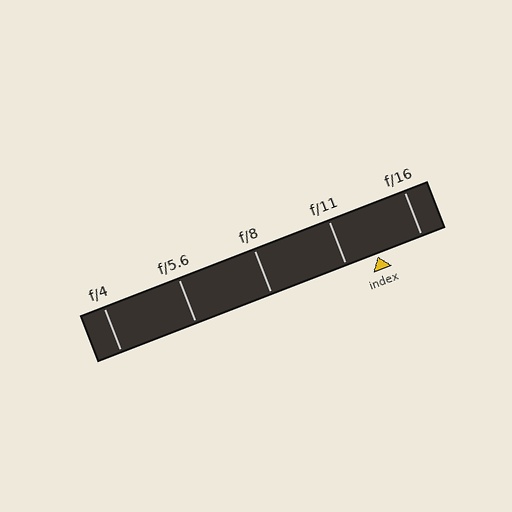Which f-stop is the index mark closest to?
The index mark is closest to f/11.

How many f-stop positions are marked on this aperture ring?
There are 5 f-stop positions marked.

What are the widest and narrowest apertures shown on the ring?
The widest aperture shown is f/4 and the narrowest is f/16.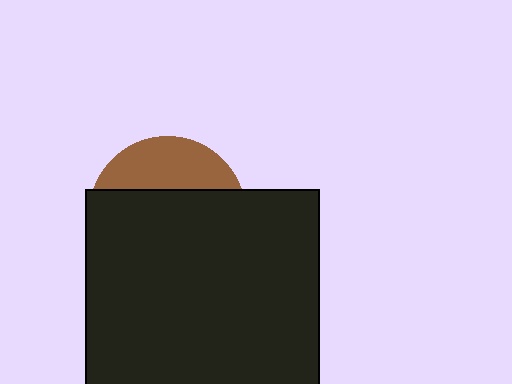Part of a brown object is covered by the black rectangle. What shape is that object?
It is a circle.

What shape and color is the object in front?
The object in front is a black rectangle.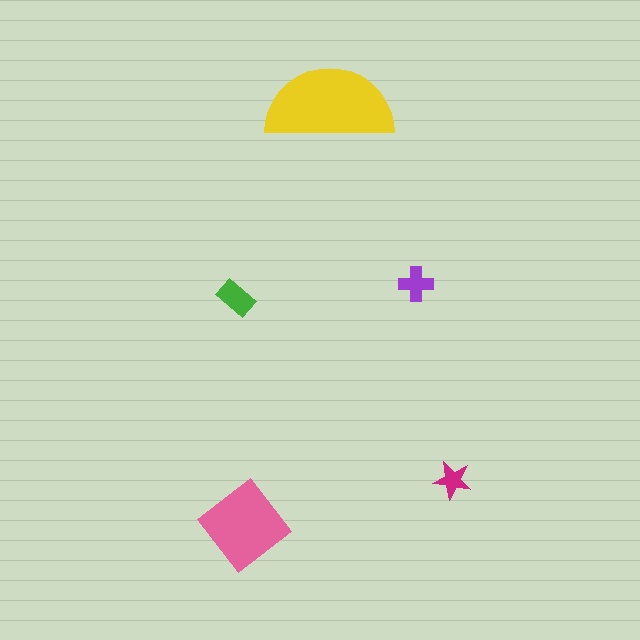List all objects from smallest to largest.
The magenta star, the purple cross, the green rectangle, the pink diamond, the yellow semicircle.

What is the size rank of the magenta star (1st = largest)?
5th.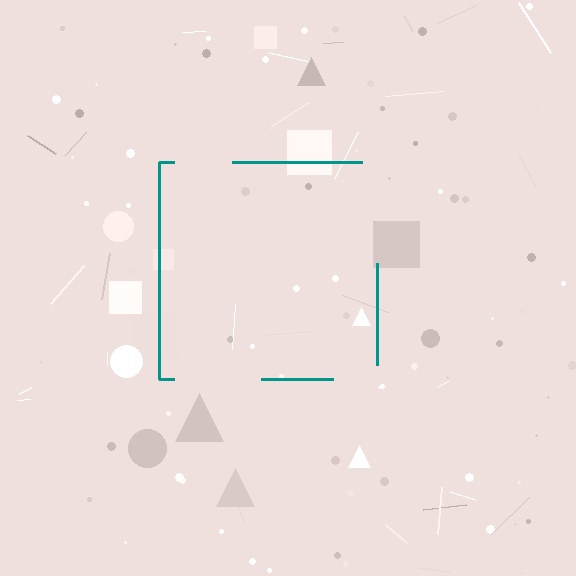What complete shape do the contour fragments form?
The contour fragments form a square.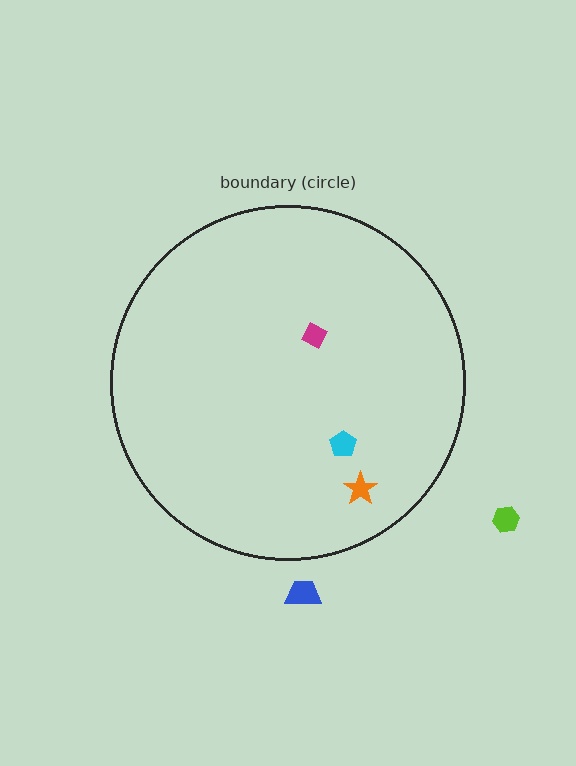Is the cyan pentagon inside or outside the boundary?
Inside.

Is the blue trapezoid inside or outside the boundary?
Outside.